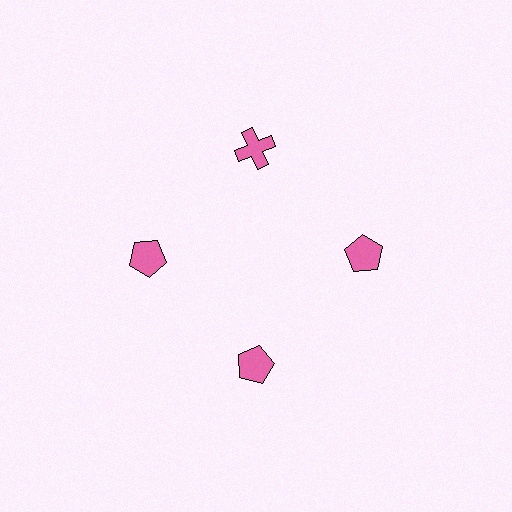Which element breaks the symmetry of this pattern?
The pink cross at roughly the 12 o'clock position breaks the symmetry. All other shapes are pink pentagons.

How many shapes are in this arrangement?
There are 4 shapes arranged in a ring pattern.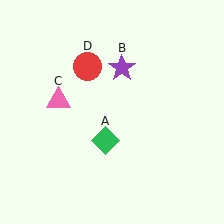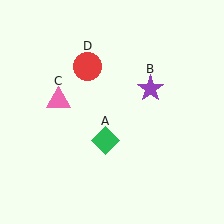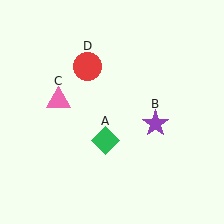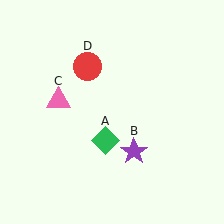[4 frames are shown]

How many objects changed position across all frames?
1 object changed position: purple star (object B).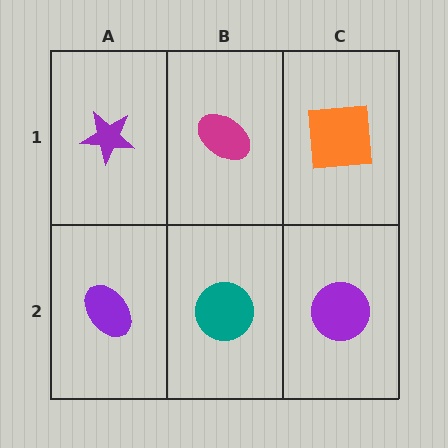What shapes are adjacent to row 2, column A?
A purple star (row 1, column A), a teal circle (row 2, column B).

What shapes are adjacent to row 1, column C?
A purple circle (row 2, column C), a magenta ellipse (row 1, column B).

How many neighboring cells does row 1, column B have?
3.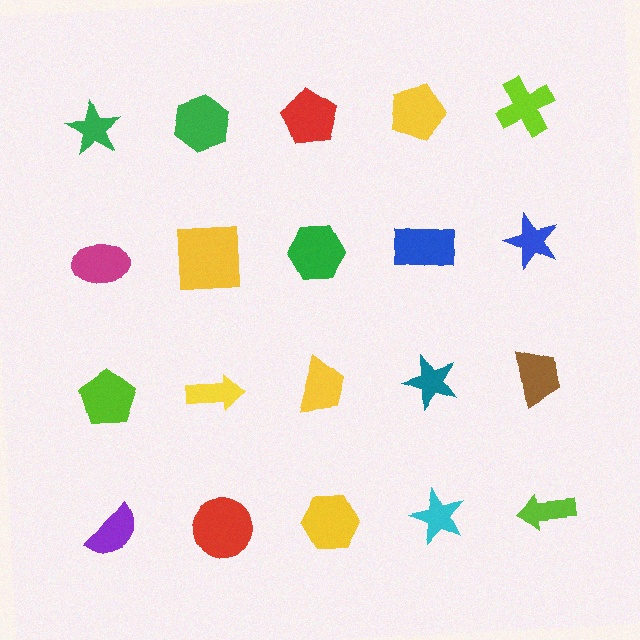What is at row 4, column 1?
A purple semicircle.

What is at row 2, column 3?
A green hexagon.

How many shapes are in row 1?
5 shapes.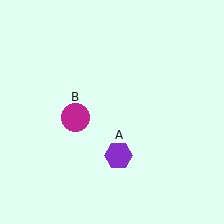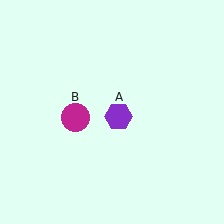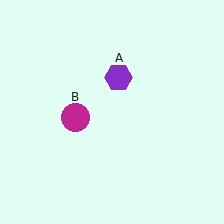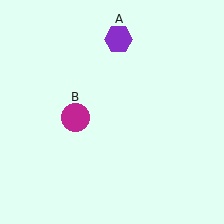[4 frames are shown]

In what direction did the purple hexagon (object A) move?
The purple hexagon (object A) moved up.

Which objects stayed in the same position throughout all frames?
Magenta circle (object B) remained stationary.